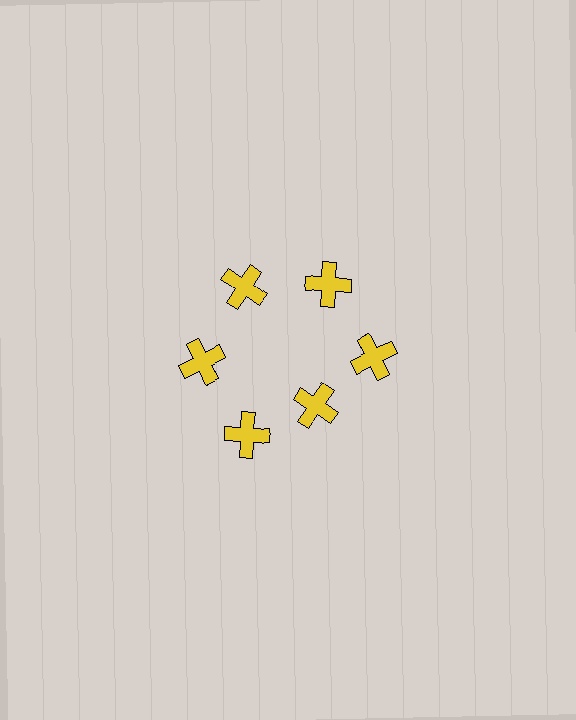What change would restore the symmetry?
The symmetry would be restored by moving it outward, back onto the ring so that all 6 crosses sit at equal angles and equal distance from the center.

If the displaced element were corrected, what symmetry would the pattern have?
It would have 6-fold rotational symmetry — the pattern would map onto itself every 60 degrees.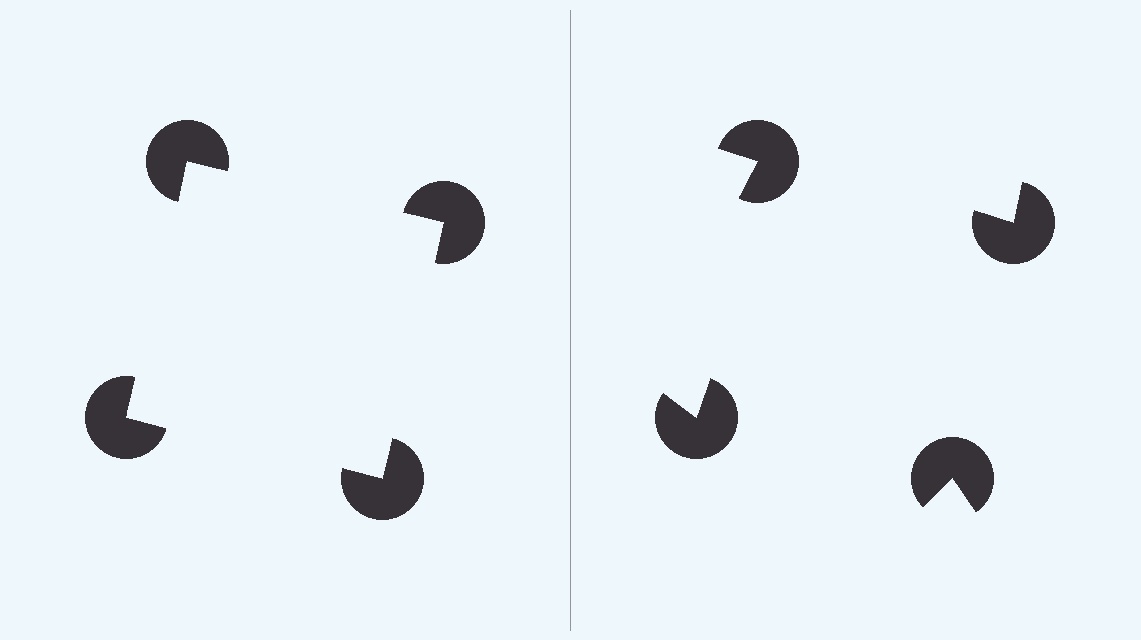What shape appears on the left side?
An illusory square.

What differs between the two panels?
The pac-man discs are positioned identically on both sides; only the wedge orientations differ. On the left they align to a square; on the right they are misaligned.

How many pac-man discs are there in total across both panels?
8 — 4 on each side.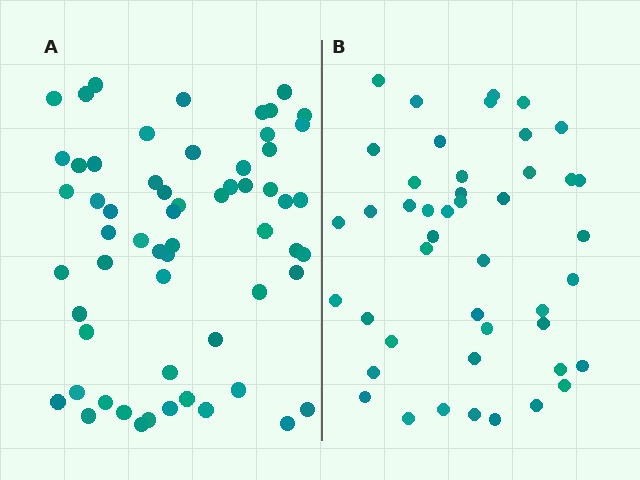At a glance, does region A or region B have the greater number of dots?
Region A (the left region) has more dots.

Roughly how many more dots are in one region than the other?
Region A has approximately 15 more dots than region B.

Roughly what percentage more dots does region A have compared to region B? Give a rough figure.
About 35% more.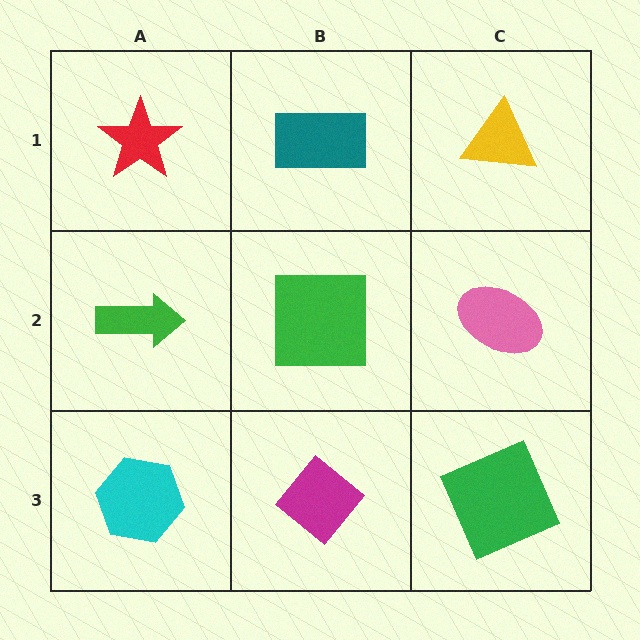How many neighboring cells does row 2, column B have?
4.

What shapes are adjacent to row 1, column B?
A green square (row 2, column B), a red star (row 1, column A), a yellow triangle (row 1, column C).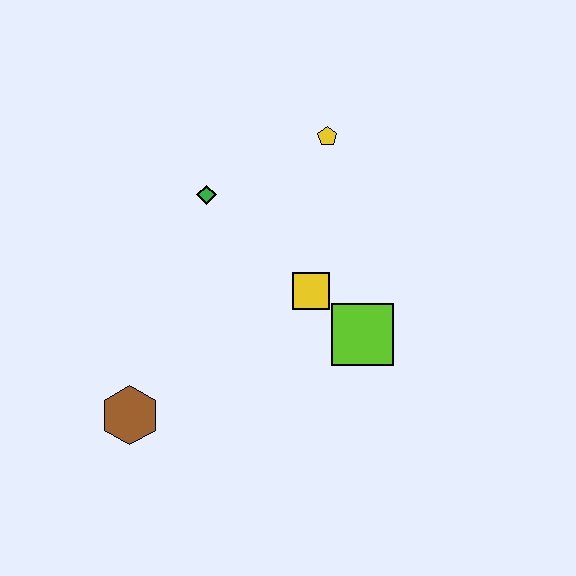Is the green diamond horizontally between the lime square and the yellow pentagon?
No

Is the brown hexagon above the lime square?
No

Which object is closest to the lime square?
The yellow square is closest to the lime square.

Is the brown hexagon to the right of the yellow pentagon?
No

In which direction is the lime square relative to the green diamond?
The lime square is to the right of the green diamond.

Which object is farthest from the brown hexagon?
The yellow pentagon is farthest from the brown hexagon.